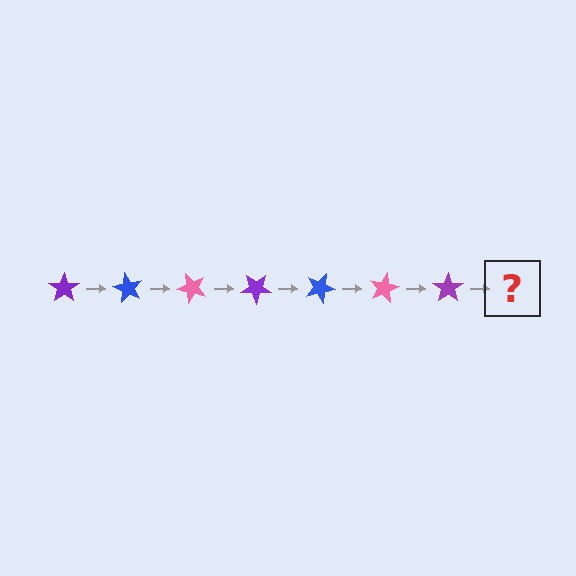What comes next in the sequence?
The next element should be a blue star, rotated 420 degrees from the start.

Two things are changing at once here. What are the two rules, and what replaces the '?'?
The two rules are that it rotates 60 degrees each step and the color cycles through purple, blue, and pink. The '?' should be a blue star, rotated 420 degrees from the start.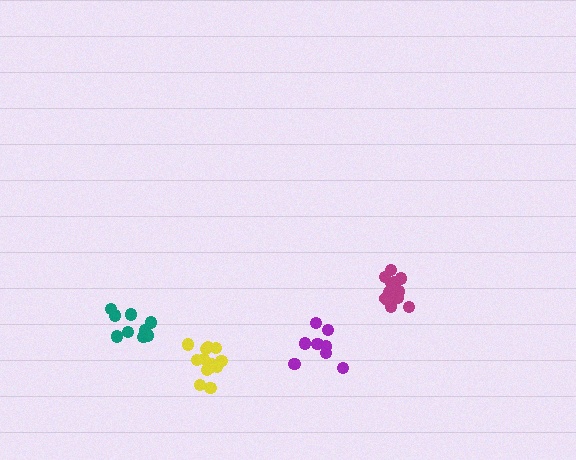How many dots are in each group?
Group 1: 8 dots, Group 2: 9 dots, Group 3: 13 dots, Group 4: 12 dots (42 total).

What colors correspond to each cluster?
The clusters are colored: purple, teal, yellow, magenta.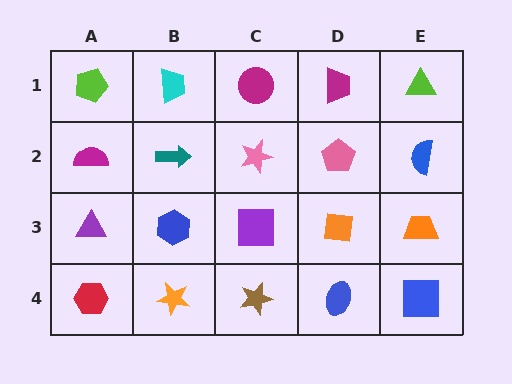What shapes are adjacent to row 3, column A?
A magenta semicircle (row 2, column A), a red hexagon (row 4, column A), a blue hexagon (row 3, column B).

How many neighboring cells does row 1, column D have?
3.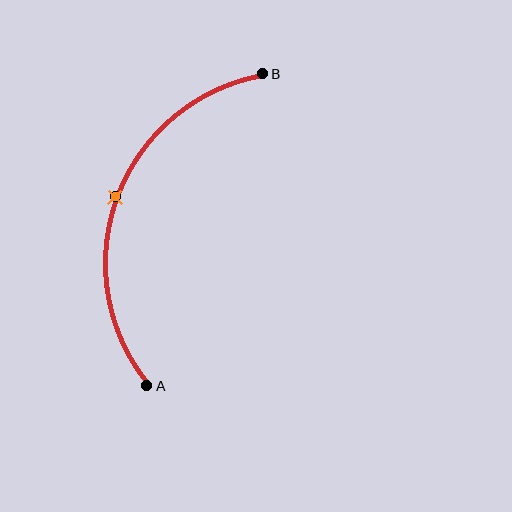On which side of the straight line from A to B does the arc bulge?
The arc bulges to the left of the straight line connecting A and B.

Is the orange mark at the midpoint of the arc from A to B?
Yes. The orange mark lies on the arc at equal arc-length from both A and B — it is the arc midpoint.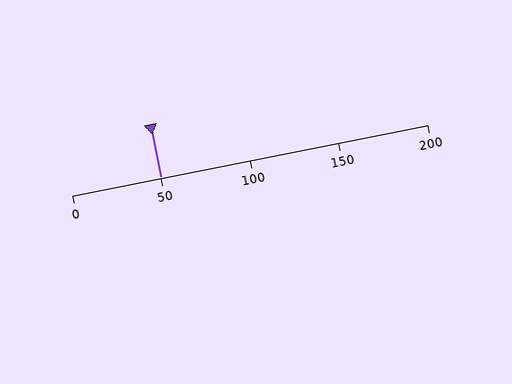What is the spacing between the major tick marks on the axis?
The major ticks are spaced 50 apart.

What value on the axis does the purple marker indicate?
The marker indicates approximately 50.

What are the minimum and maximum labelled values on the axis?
The axis runs from 0 to 200.